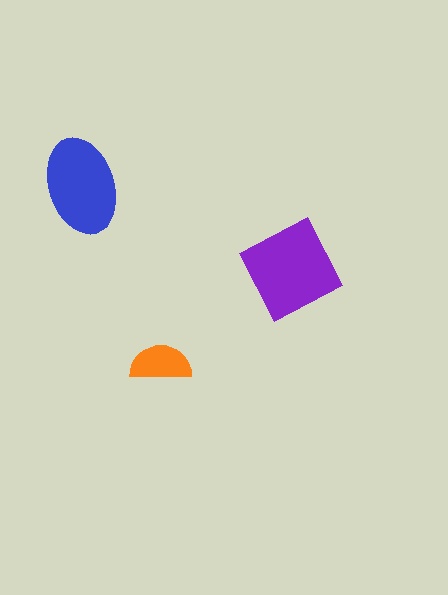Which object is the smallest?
The orange semicircle.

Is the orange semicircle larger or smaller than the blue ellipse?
Smaller.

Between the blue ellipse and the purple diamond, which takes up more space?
The purple diamond.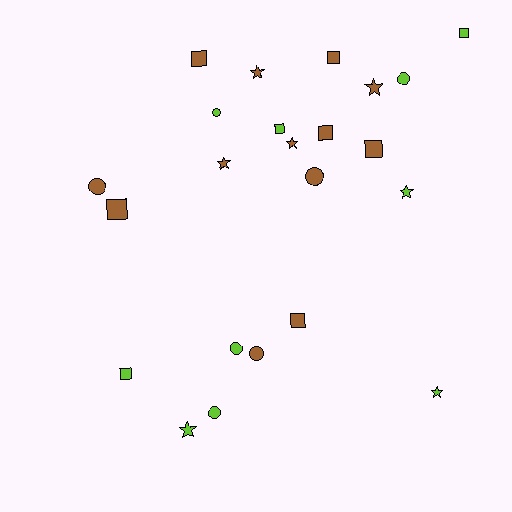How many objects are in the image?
There are 23 objects.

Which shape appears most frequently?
Square, with 9 objects.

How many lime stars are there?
There are 3 lime stars.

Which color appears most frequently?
Brown, with 13 objects.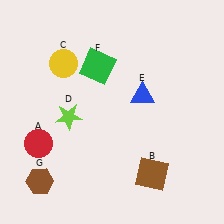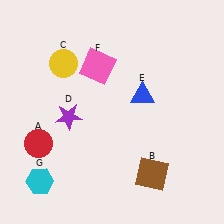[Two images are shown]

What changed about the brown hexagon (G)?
In Image 1, G is brown. In Image 2, it changed to cyan.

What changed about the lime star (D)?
In Image 1, D is lime. In Image 2, it changed to purple.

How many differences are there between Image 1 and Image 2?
There are 3 differences between the two images.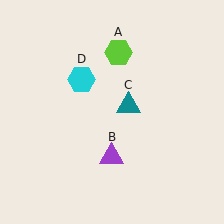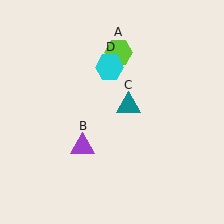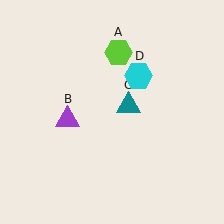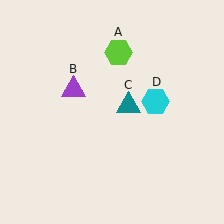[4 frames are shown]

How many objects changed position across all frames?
2 objects changed position: purple triangle (object B), cyan hexagon (object D).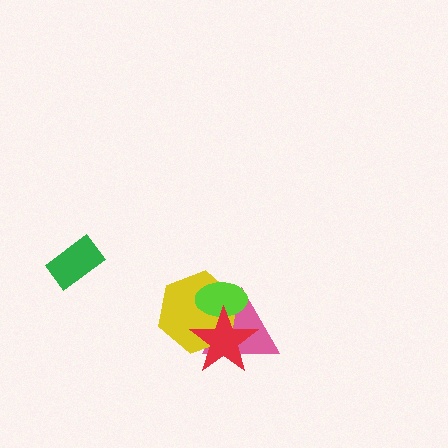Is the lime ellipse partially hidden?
Yes, it is partially covered by another shape.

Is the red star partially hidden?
No, no other shape covers it.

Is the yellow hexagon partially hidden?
Yes, it is partially covered by another shape.